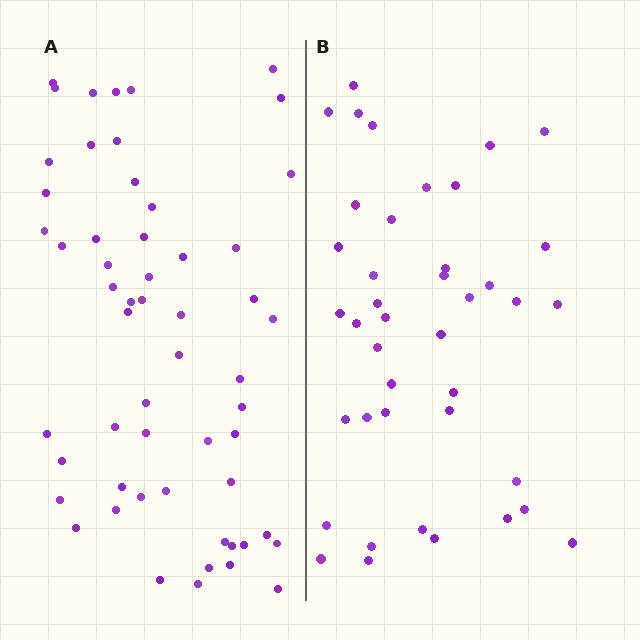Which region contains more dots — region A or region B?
Region A (the left region) has more dots.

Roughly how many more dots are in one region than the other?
Region A has approximately 15 more dots than region B.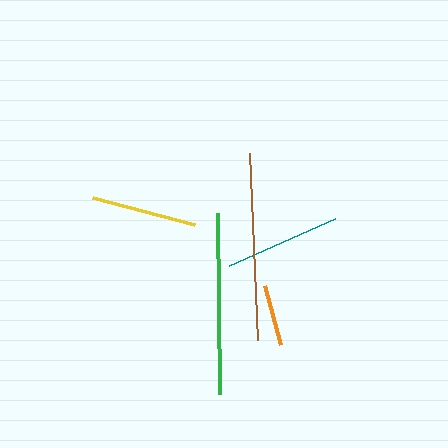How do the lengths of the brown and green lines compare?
The brown and green lines are approximately the same length.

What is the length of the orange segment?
The orange segment is approximately 61 pixels long.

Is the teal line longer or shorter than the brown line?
The brown line is longer than the teal line.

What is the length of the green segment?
The green segment is approximately 181 pixels long.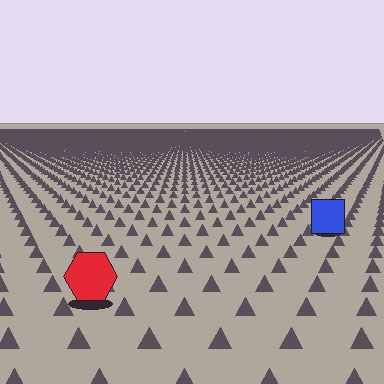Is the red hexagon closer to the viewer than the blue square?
Yes. The red hexagon is closer — you can tell from the texture gradient: the ground texture is coarser near it.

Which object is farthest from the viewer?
The blue square is farthest from the viewer. It appears smaller and the ground texture around it is denser.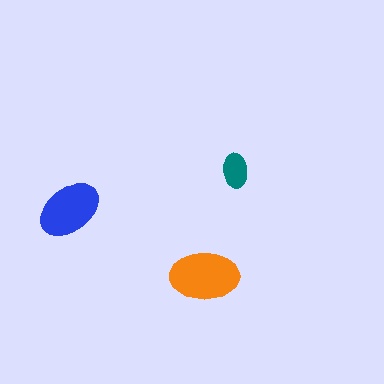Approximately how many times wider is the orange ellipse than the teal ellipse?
About 2 times wider.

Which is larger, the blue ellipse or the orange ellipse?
The orange one.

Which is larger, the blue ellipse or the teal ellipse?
The blue one.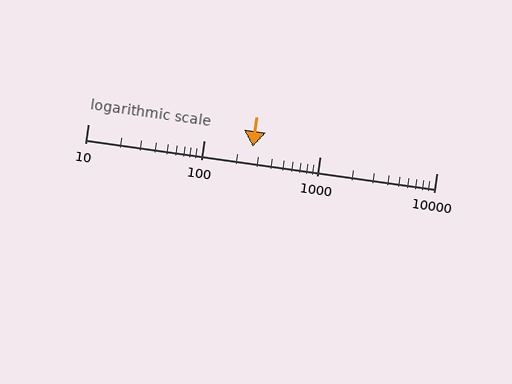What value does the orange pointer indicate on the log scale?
The pointer indicates approximately 260.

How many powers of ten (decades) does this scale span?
The scale spans 3 decades, from 10 to 10000.